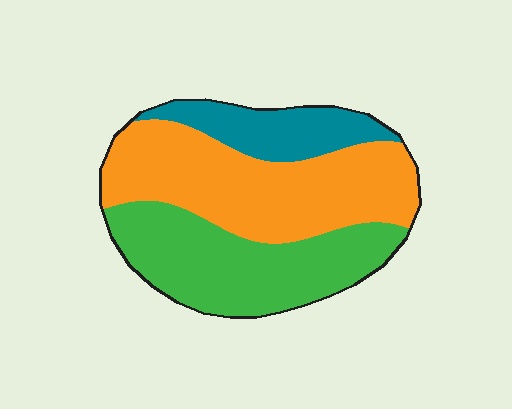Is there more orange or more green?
Orange.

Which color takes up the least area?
Teal, at roughly 15%.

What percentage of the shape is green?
Green takes up about three eighths (3/8) of the shape.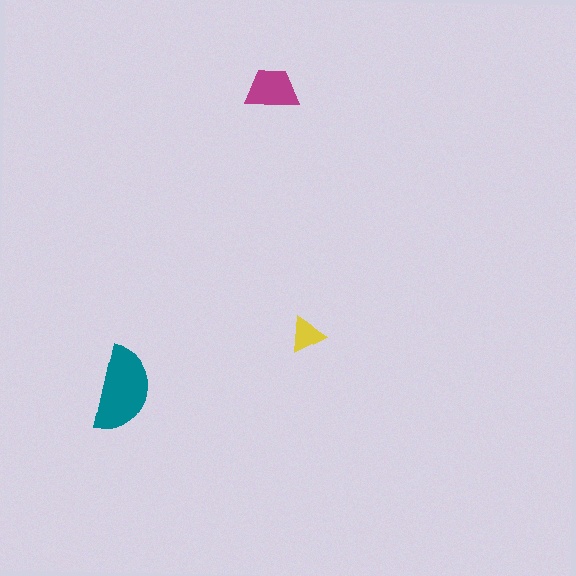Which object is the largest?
The teal semicircle.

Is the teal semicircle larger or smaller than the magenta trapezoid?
Larger.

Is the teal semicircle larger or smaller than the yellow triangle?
Larger.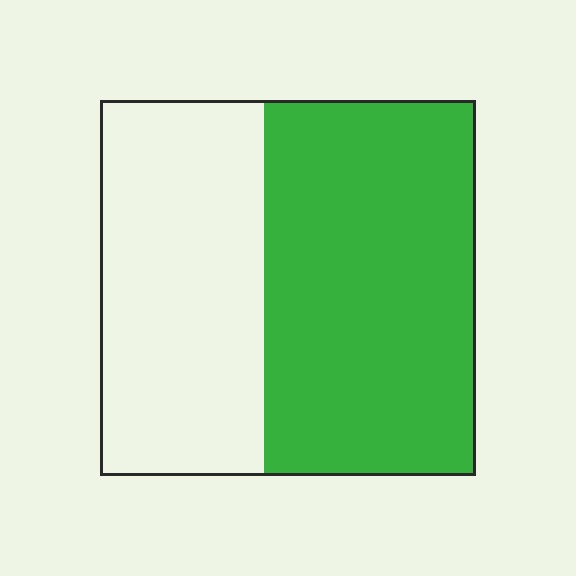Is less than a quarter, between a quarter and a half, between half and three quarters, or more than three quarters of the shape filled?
Between half and three quarters.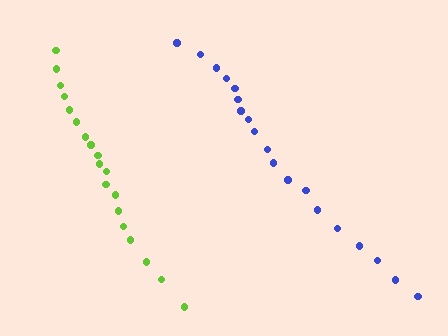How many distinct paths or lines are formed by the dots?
There are 2 distinct paths.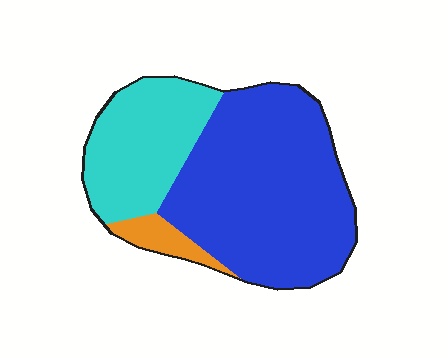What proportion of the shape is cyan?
Cyan covers about 30% of the shape.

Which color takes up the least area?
Orange, at roughly 5%.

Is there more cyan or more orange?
Cyan.